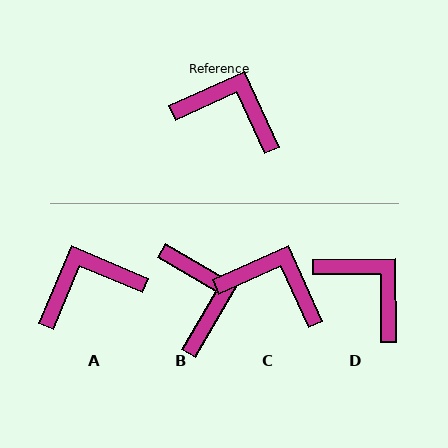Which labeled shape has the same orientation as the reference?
C.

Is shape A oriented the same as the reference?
No, it is off by about 43 degrees.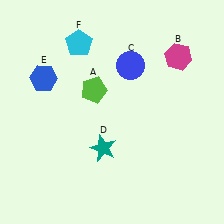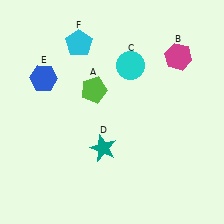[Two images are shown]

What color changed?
The circle (C) changed from blue in Image 1 to cyan in Image 2.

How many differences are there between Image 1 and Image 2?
There is 1 difference between the two images.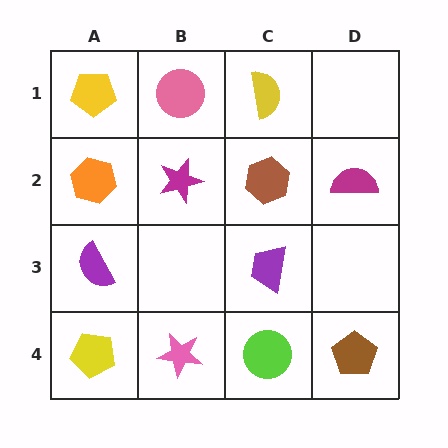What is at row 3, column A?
A purple semicircle.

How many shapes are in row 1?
3 shapes.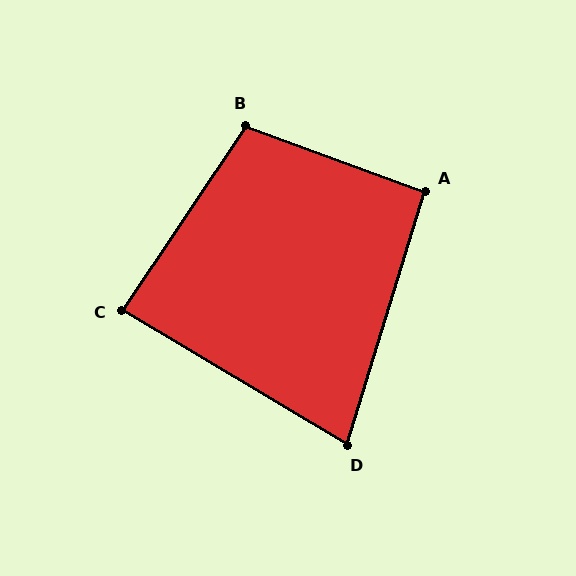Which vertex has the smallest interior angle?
D, at approximately 76 degrees.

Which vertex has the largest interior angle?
B, at approximately 104 degrees.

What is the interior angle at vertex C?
Approximately 87 degrees (approximately right).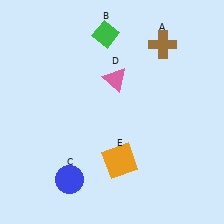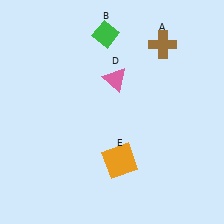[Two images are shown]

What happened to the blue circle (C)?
The blue circle (C) was removed in Image 2. It was in the bottom-left area of Image 1.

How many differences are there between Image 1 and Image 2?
There is 1 difference between the two images.